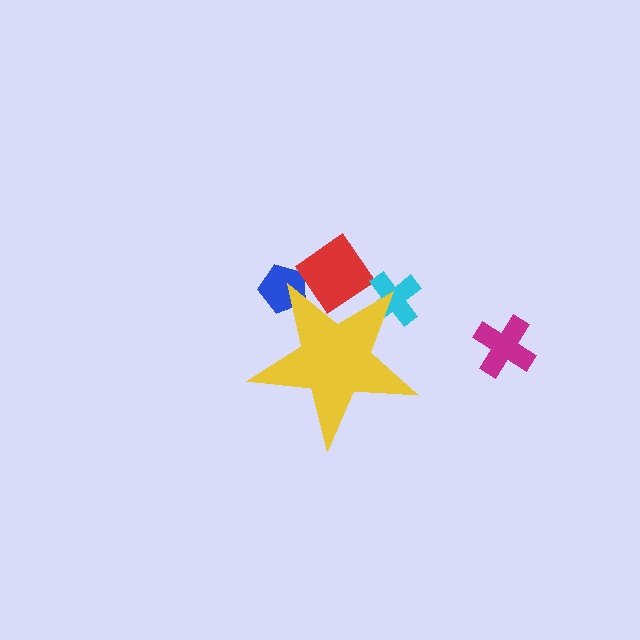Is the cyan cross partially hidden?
Yes, the cyan cross is partially hidden behind the yellow star.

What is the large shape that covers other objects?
A yellow star.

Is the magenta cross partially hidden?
No, the magenta cross is fully visible.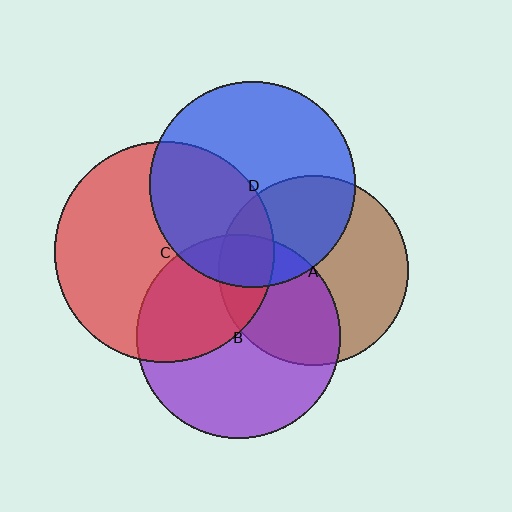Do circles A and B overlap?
Yes.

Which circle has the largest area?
Circle C (red).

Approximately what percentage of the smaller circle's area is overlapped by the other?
Approximately 40%.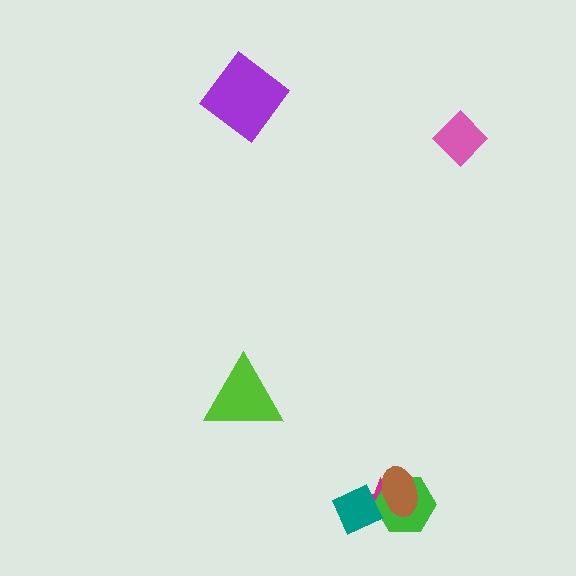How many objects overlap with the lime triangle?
0 objects overlap with the lime triangle.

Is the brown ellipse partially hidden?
Yes, it is partially covered by another shape.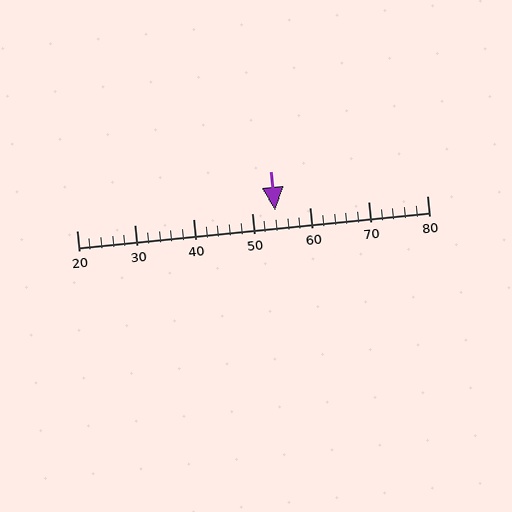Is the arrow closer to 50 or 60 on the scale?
The arrow is closer to 50.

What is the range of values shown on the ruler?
The ruler shows values from 20 to 80.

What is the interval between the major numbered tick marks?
The major tick marks are spaced 10 units apart.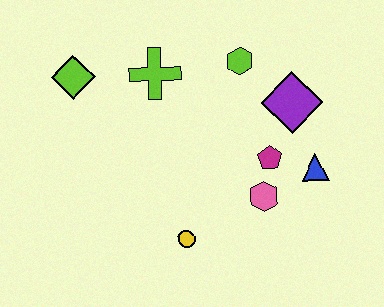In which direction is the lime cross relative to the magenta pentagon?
The lime cross is to the left of the magenta pentagon.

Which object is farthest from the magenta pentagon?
The lime diamond is farthest from the magenta pentagon.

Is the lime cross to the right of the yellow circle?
No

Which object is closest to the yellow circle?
The pink hexagon is closest to the yellow circle.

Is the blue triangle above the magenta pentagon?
No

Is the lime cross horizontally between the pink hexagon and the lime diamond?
Yes